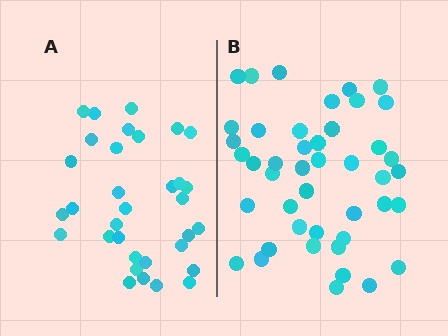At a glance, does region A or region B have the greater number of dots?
Region B (the right region) has more dots.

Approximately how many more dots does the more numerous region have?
Region B has roughly 12 or so more dots than region A.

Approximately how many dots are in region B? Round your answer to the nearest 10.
About 40 dots. (The exact count is 44, which rounds to 40.)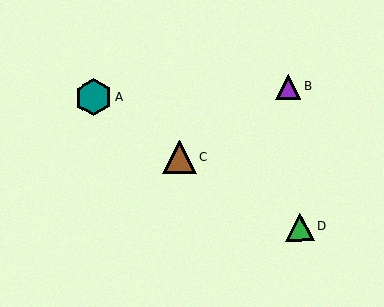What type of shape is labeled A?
Shape A is a teal hexagon.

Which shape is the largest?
The teal hexagon (labeled A) is the largest.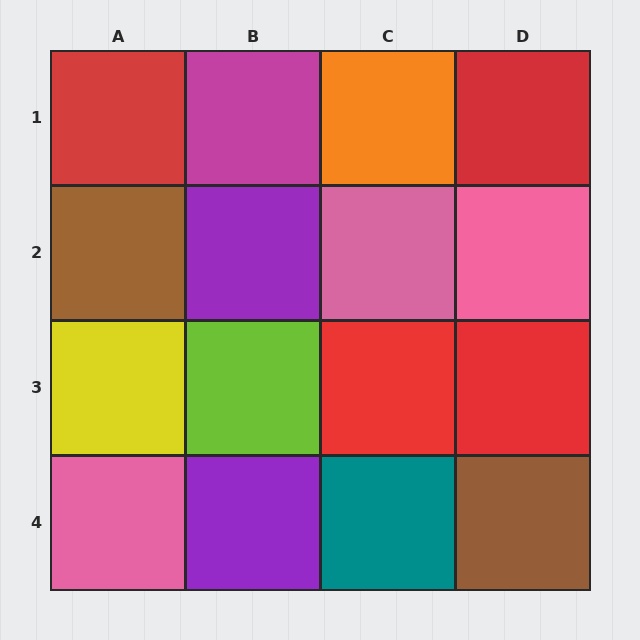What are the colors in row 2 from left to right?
Brown, purple, pink, pink.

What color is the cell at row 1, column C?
Orange.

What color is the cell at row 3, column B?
Lime.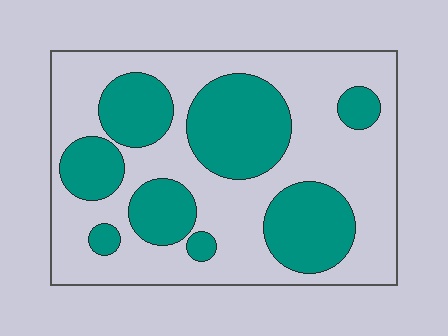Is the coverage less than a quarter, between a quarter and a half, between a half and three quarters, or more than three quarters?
Between a quarter and a half.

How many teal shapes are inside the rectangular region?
8.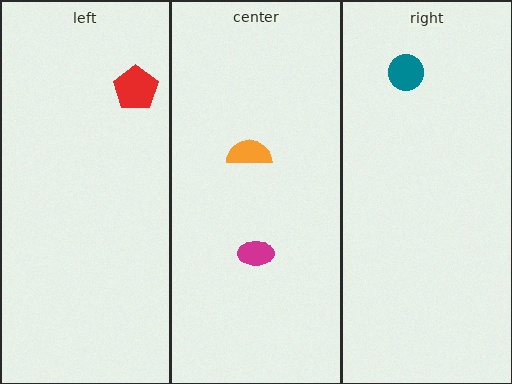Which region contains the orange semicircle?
The center region.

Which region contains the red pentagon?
The left region.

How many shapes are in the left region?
1.